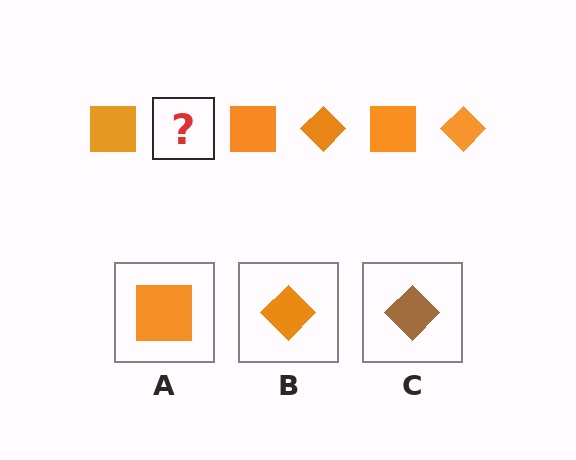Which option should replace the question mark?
Option B.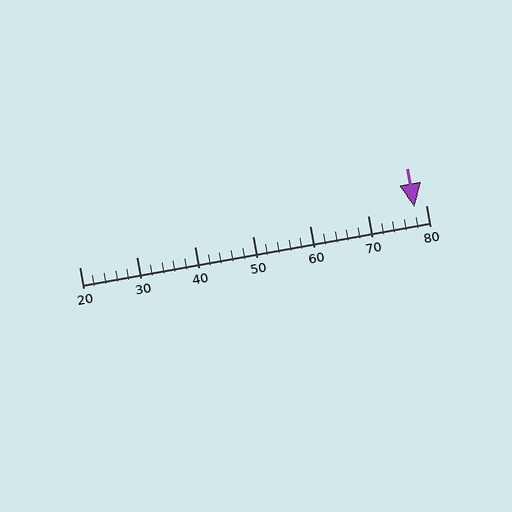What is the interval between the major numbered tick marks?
The major tick marks are spaced 10 units apart.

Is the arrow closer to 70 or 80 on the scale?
The arrow is closer to 80.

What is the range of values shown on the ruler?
The ruler shows values from 20 to 80.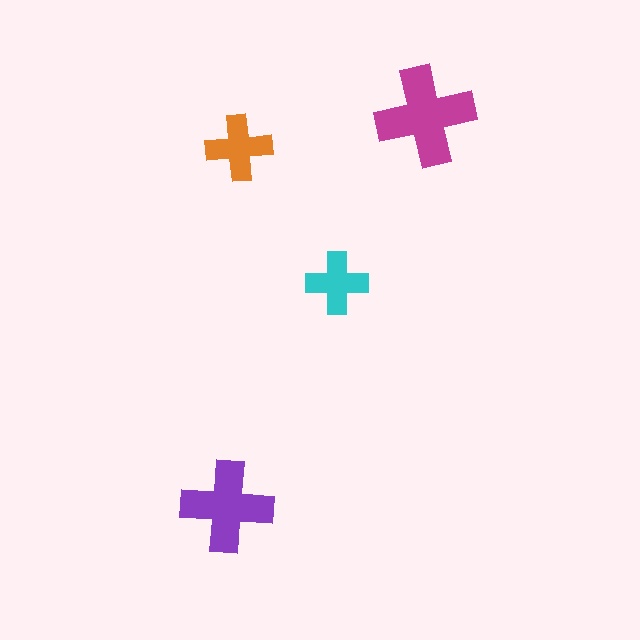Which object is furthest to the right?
The magenta cross is rightmost.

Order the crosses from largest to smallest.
the magenta one, the purple one, the orange one, the cyan one.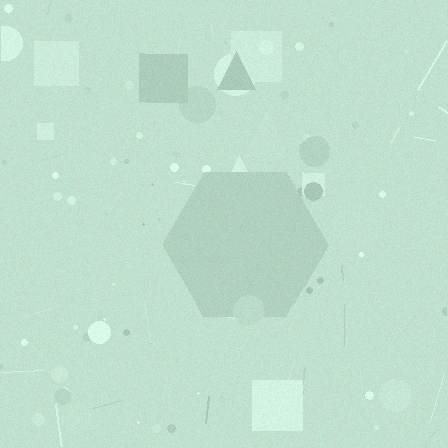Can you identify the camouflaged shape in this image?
The camouflaged shape is a hexagon.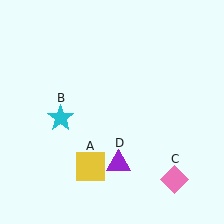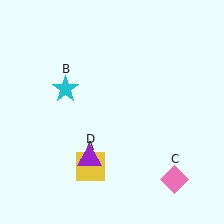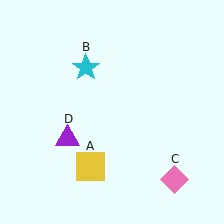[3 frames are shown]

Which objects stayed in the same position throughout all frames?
Yellow square (object A) and pink diamond (object C) remained stationary.